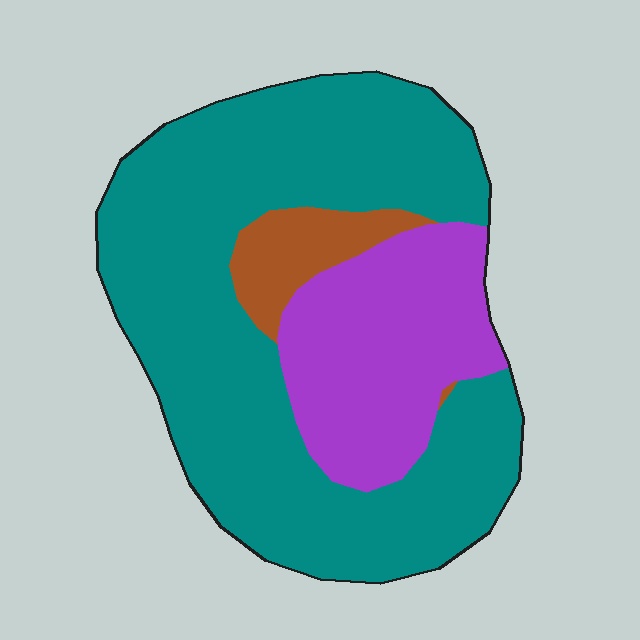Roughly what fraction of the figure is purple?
Purple covers 25% of the figure.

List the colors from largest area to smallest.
From largest to smallest: teal, purple, brown.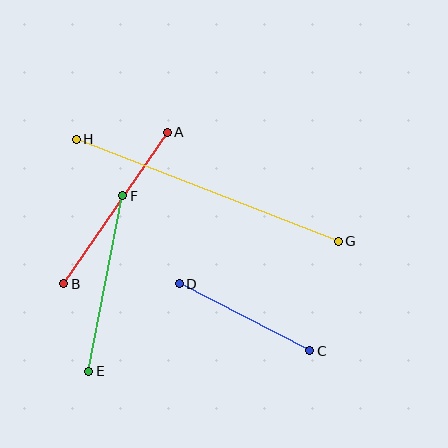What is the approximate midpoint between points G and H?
The midpoint is at approximately (207, 190) pixels.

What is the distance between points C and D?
The distance is approximately 147 pixels.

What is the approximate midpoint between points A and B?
The midpoint is at approximately (115, 208) pixels.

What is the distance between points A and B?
The distance is approximately 183 pixels.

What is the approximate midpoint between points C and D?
The midpoint is at approximately (245, 317) pixels.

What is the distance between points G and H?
The distance is approximately 281 pixels.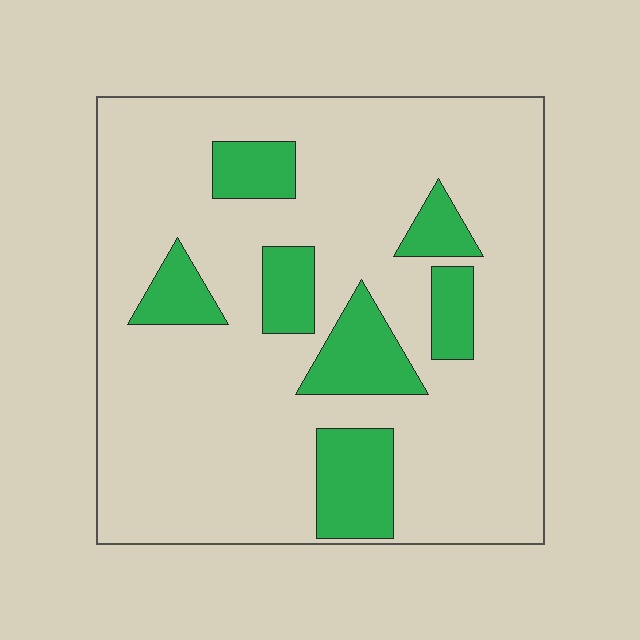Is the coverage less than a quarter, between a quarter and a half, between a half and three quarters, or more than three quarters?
Less than a quarter.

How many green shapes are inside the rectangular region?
7.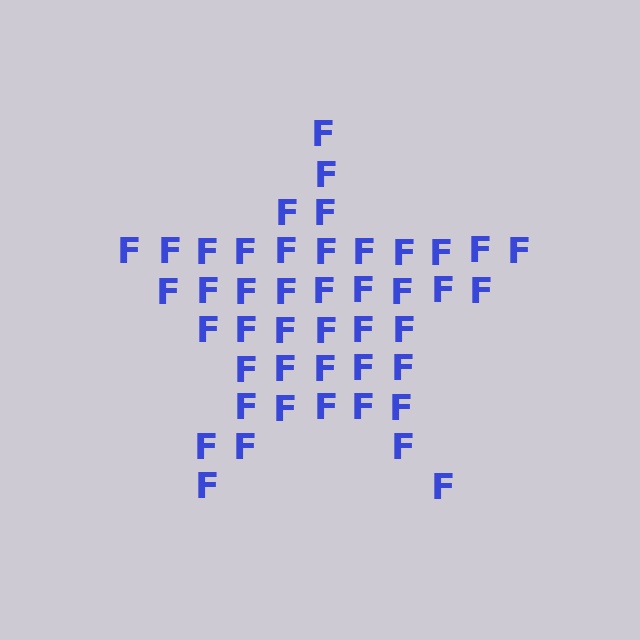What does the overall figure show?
The overall figure shows a star.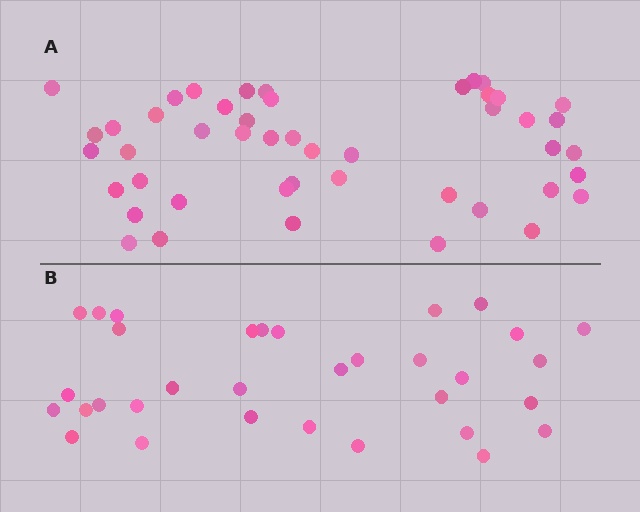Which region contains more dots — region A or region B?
Region A (the top region) has more dots.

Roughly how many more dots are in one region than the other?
Region A has approximately 15 more dots than region B.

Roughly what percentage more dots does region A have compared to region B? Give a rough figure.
About 40% more.